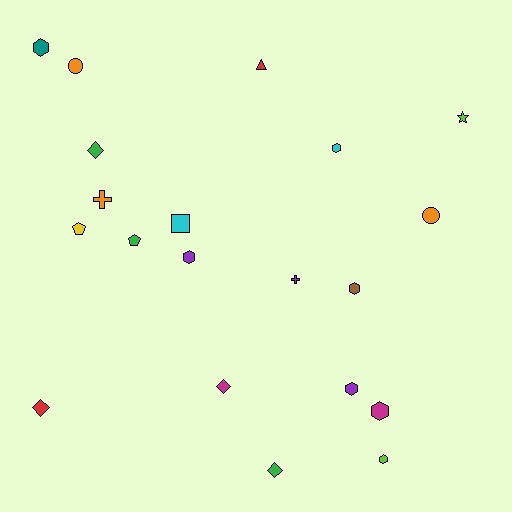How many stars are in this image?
There is 1 star.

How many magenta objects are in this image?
There are 2 magenta objects.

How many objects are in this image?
There are 20 objects.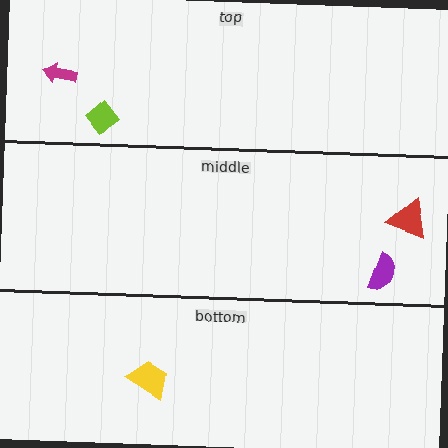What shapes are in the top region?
The lime diamond, the magenta arrow.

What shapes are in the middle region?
The red triangle, the purple semicircle.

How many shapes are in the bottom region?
1.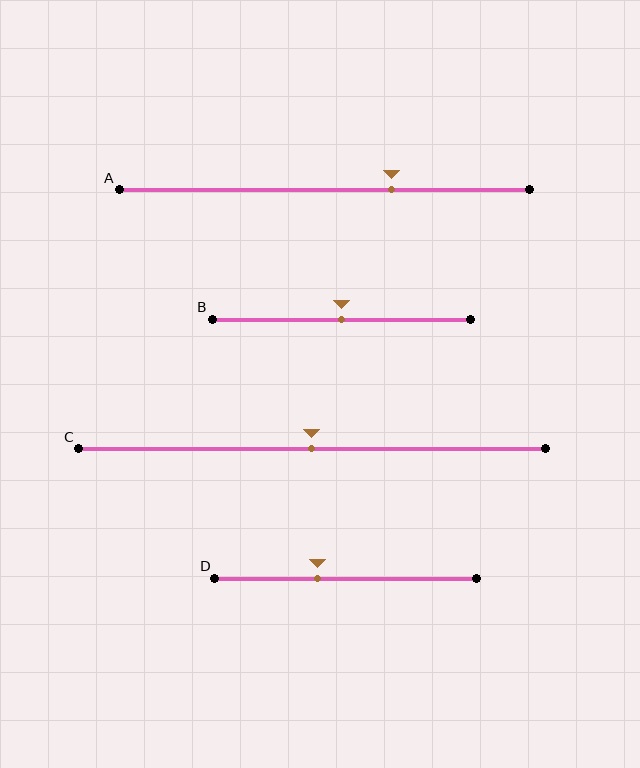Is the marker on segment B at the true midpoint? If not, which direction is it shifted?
Yes, the marker on segment B is at the true midpoint.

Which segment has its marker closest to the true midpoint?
Segment B has its marker closest to the true midpoint.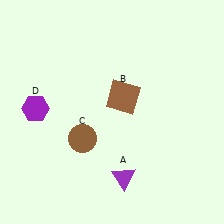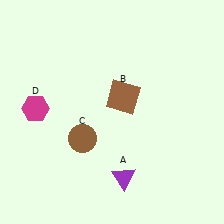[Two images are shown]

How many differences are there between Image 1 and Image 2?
There is 1 difference between the two images.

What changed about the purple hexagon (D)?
In Image 1, D is purple. In Image 2, it changed to magenta.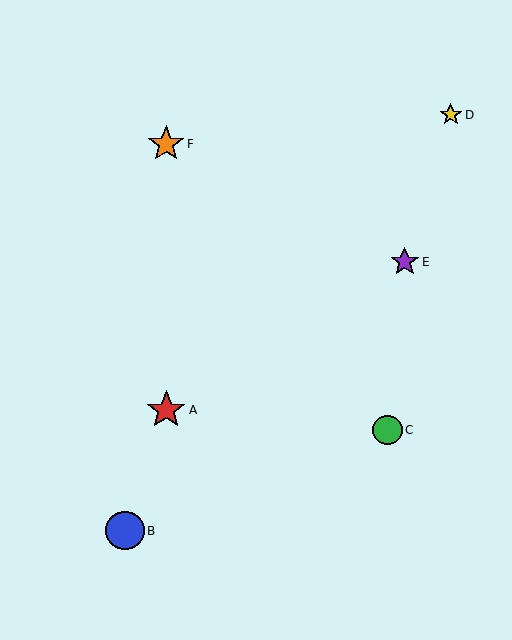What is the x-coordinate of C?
Object C is at x≈387.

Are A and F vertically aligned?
Yes, both are at x≈166.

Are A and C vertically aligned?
No, A is at x≈166 and C is at x≈387.